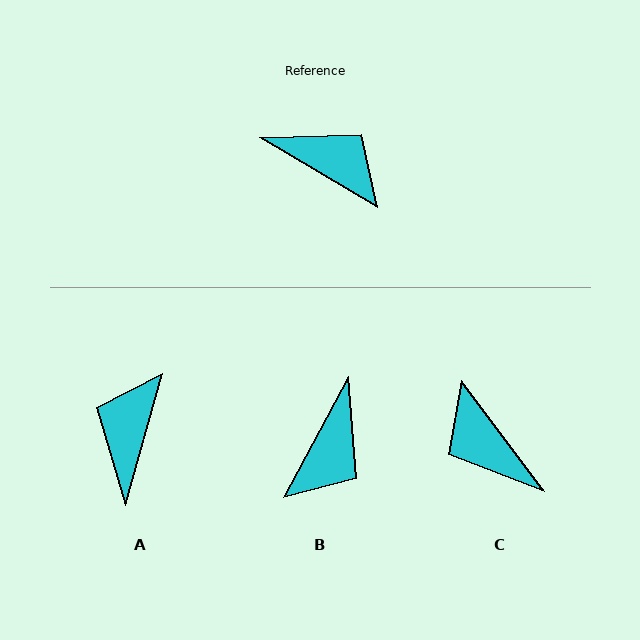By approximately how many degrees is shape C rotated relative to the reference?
Approximately 157 degrees counter-clockwise.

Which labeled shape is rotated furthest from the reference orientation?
C, about 157 degrees away.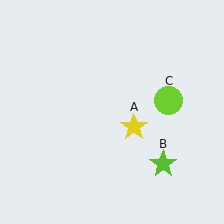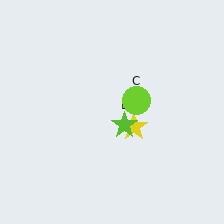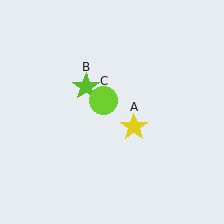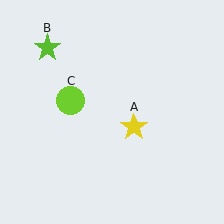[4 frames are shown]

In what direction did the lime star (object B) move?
The lime star (object B) moved up and to the left.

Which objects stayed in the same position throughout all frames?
Yellow star (object A) remained stationary.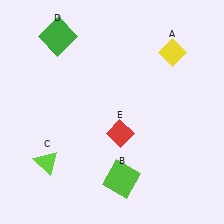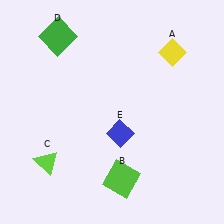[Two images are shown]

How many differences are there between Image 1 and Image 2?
There is 1 difference between the two images.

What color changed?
The diamond (E) changed from red in Image 1 to blue in Image 2.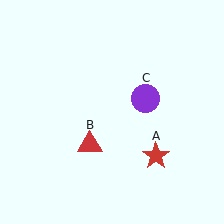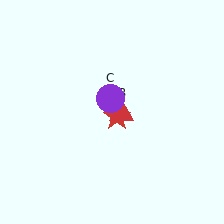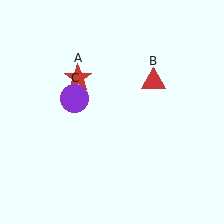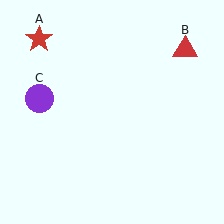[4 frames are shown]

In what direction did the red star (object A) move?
The red star (object A) moved up and to the left.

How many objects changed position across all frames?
3 objects changed position: red star (object A), red triangle (object B), purple circle (object C).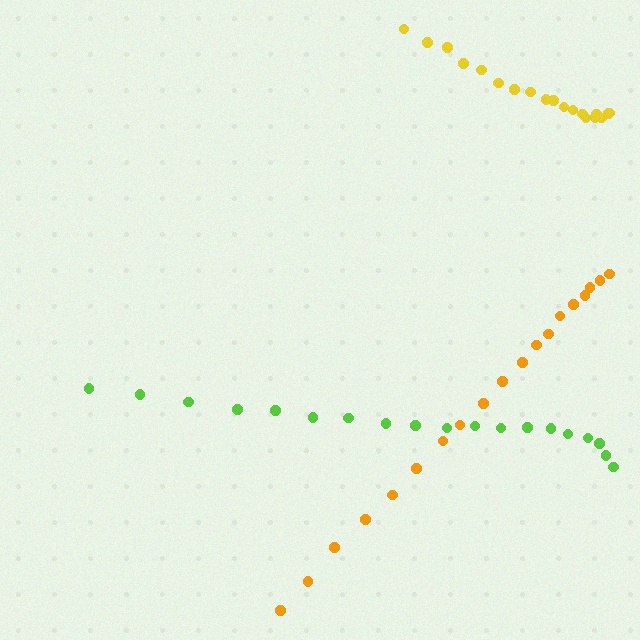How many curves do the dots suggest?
There are 3 distinct paths.